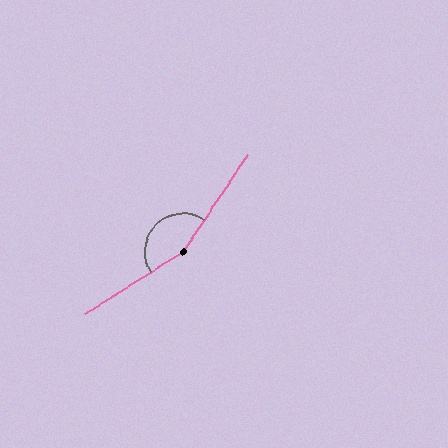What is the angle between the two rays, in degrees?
Approximately 156 degrees.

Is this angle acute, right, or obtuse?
It is obtuse.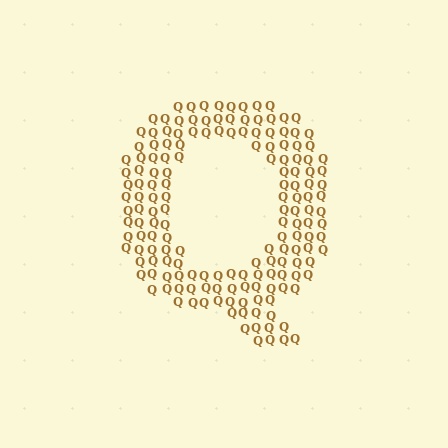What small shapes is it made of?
It is made of small letter Q's.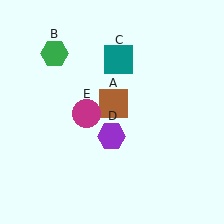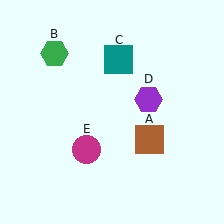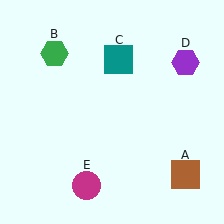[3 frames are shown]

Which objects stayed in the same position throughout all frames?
Green hexagon (object B) and teal square (object C) remained stationary.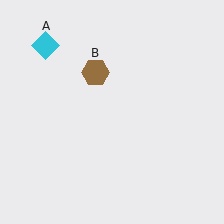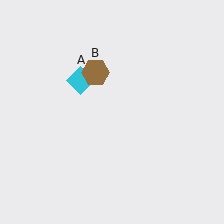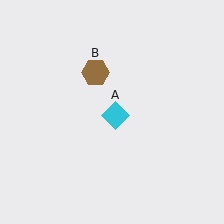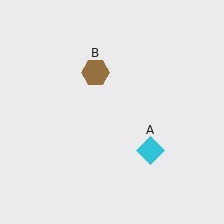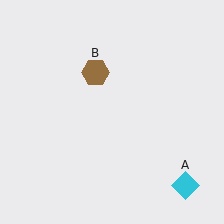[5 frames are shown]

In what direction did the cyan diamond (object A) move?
The cyan diamond (object A) moved down and to the right.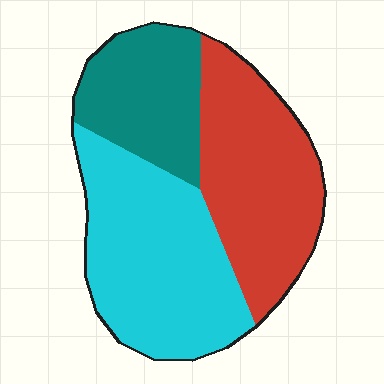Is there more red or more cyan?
Cyan.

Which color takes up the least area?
Teal, at roughly 25%.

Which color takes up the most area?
Cyan, at roughly 40%.